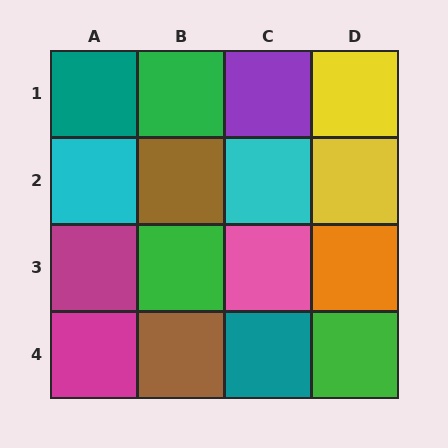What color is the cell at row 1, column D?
Yellow.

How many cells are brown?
2 cells are brown.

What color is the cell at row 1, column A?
Teal.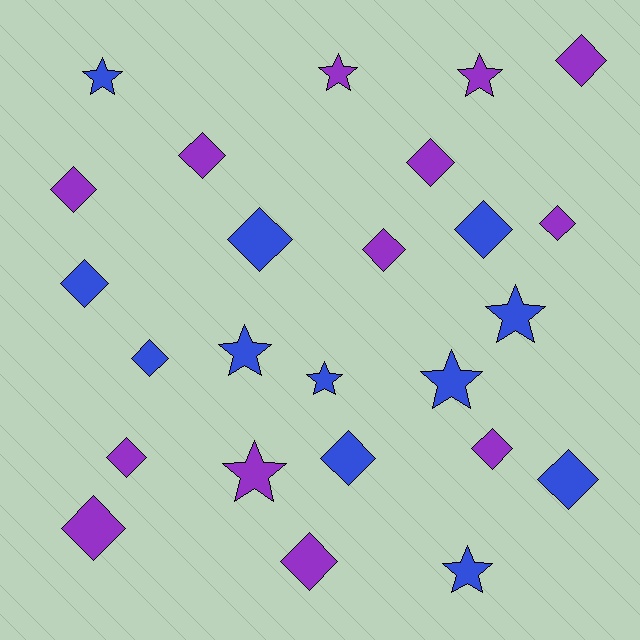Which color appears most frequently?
Purple, with 13 objects.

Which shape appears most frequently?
Diamond, with 16 objects.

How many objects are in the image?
There are 25 objects.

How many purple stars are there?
There are 3 purple stars.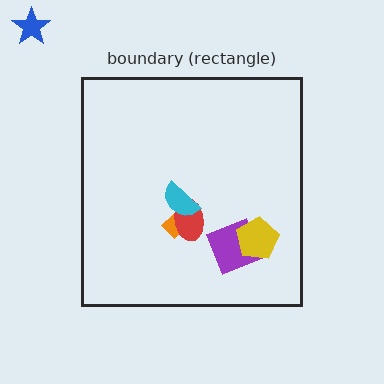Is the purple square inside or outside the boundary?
Inside.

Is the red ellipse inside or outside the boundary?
Inside.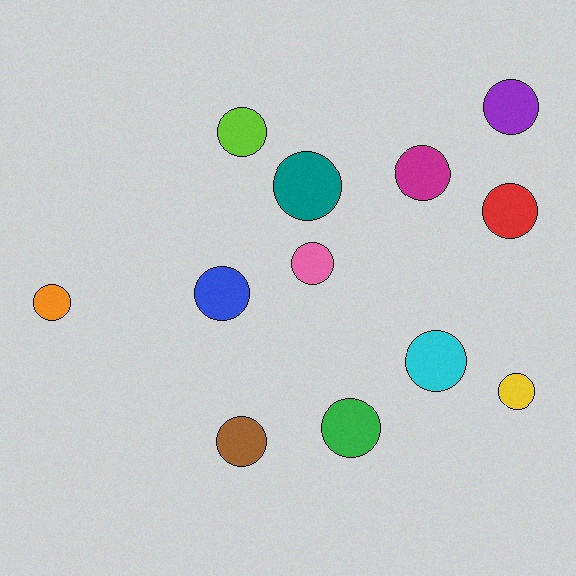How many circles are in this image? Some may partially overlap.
There are 12 circles.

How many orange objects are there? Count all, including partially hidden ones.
There is 1 orange object.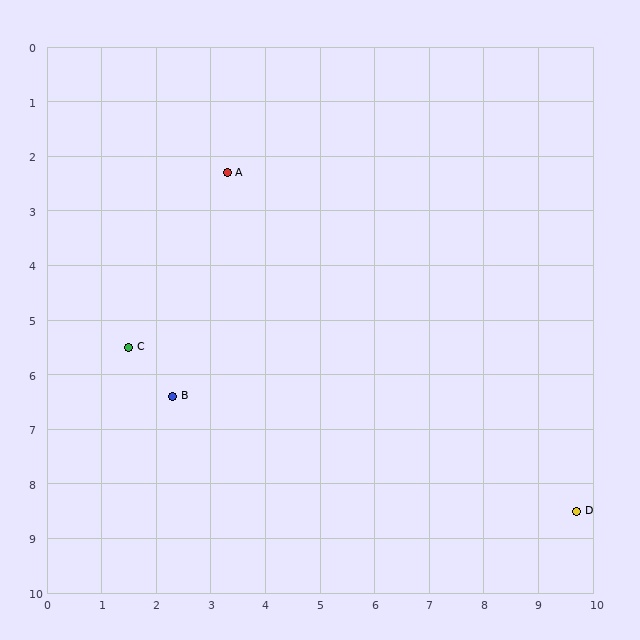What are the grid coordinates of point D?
Point D is at approximately (9.7, 8.5).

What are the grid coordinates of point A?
Point A is at approximately (3.3, 2.3).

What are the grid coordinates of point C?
Point C is at approximately (1.5, 5.5).